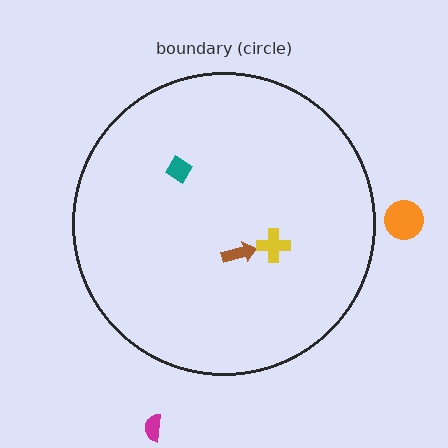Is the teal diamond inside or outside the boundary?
Inside.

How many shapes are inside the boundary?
3 inside, 2 outside.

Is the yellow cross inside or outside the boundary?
Inside.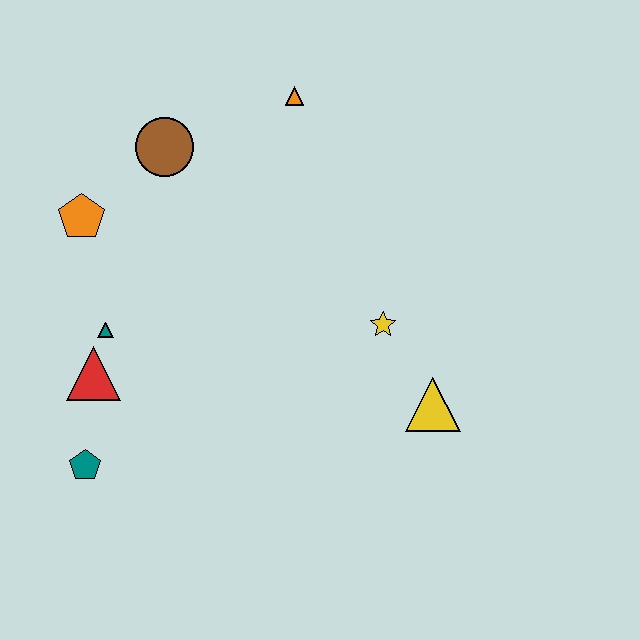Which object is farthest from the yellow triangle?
The orange pentagon is farthest from the yellow triangle.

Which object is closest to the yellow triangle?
The yellow star is closest to the yellow triangle.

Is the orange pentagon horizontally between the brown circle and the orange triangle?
No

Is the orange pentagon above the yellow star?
Yes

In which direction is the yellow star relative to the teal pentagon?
The yellow star is to the right of the teal pentagon.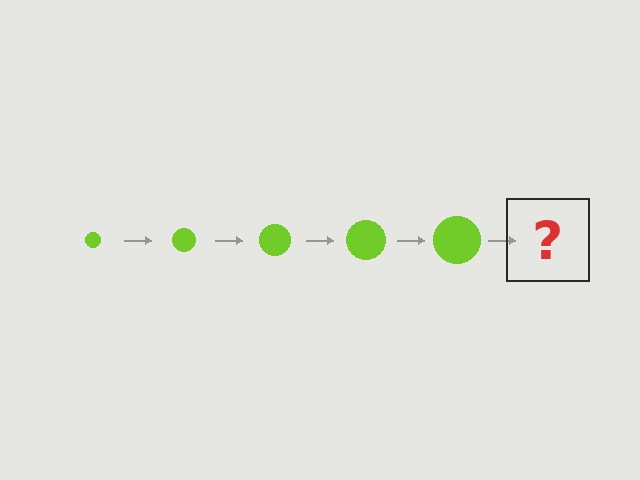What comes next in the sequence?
The next element should be a lime circle, larger than the previous one.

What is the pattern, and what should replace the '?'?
The pattern is that the circle gets progressively larger each step. The '?' should be a lime circle, larger than the previous one.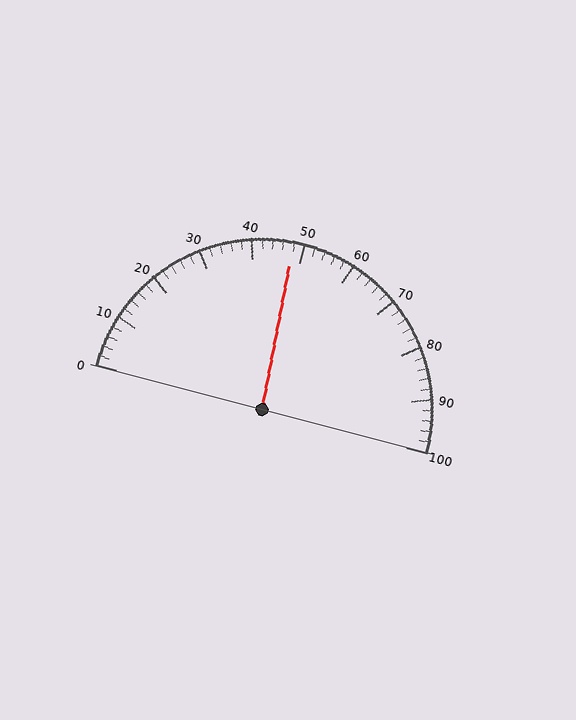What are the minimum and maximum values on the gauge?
The gauge ranges from 0 to 100.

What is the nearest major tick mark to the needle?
The nearest major tick mark is 50.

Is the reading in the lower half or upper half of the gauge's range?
The reading is in the lower half of the range (0 to 100).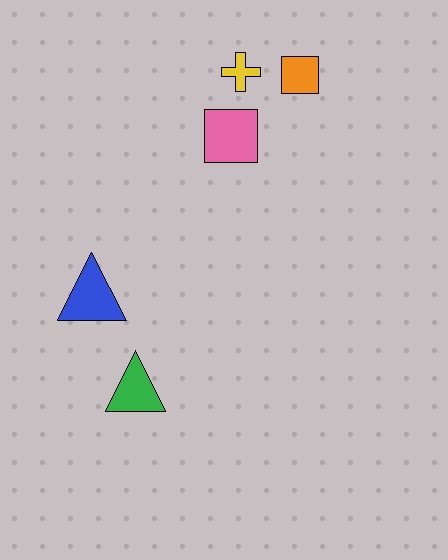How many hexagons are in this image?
There are no hexagons.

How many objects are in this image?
There are 5 objects.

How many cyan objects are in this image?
There are no cyan objects.